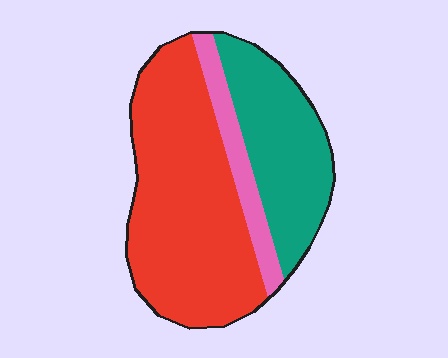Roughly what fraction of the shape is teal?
Teal covers roughly 30% of the shape.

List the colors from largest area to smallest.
From largest to smallest: red, teal, pink.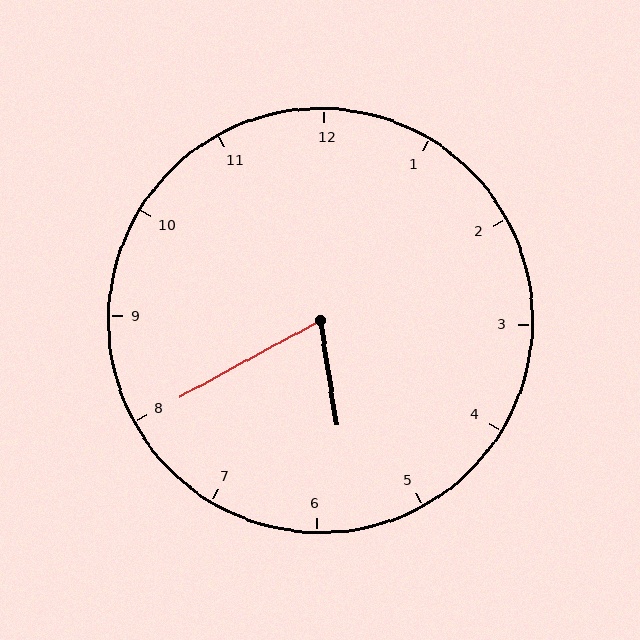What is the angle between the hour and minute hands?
Approximately 70 degrees.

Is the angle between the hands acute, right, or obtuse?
It is acute.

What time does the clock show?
5:40.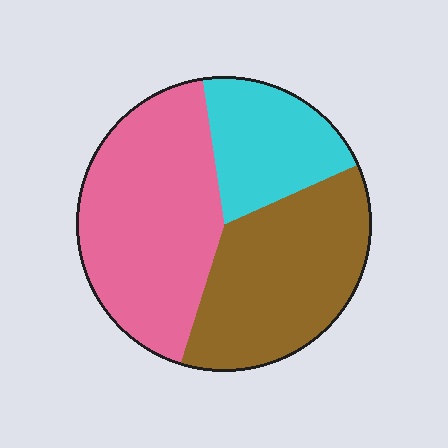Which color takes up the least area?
Cyan, at roughly 20%.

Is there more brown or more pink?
Pink.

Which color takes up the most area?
Pink, at roughly 45%.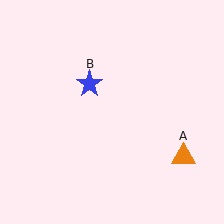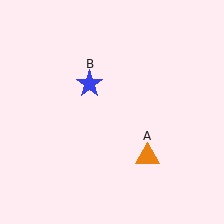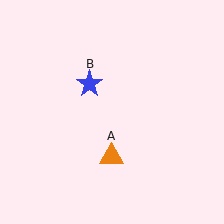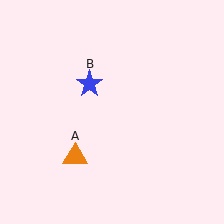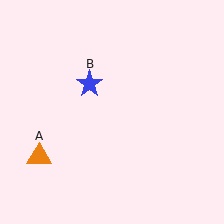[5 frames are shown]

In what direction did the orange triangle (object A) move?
The orange triangle (object A) moved left.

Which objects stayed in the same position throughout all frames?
Blue star (object B) remained stationary.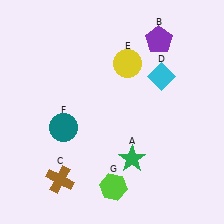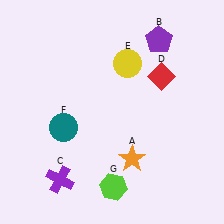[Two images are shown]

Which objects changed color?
A changed from green to orange. C changed from brown to purple. D changed from cyan to red.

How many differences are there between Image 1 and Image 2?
There are 3 differences between the two images.